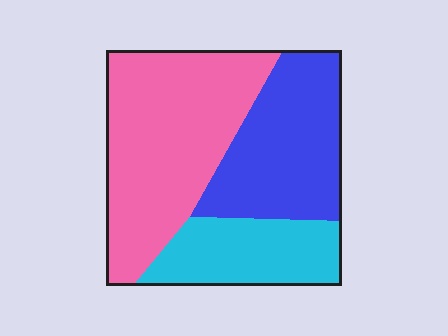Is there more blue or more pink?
Pink.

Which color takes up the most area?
Pink, at roughly 45%.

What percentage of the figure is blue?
Blue takes up about one third (1/3) of the figure.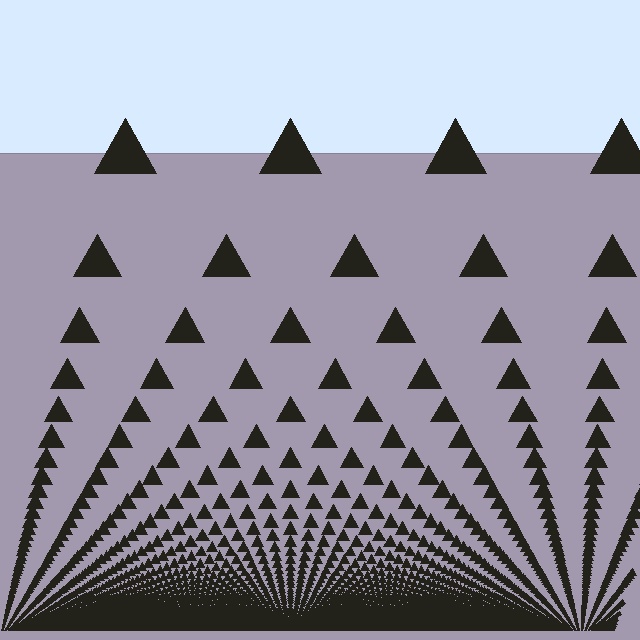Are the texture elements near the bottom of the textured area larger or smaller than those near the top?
Smaller. The gradient is inverted — elements near the bottom are smaller and denser.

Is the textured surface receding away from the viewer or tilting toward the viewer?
The surface appears to tilt toward the viewer. Texture elements get larger and sparser toward the top.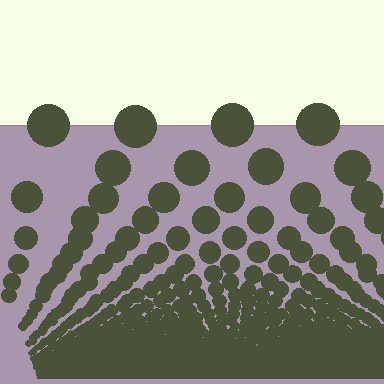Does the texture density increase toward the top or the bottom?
Density increases toward the bottom.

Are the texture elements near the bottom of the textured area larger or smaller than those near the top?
Smaller. The gradient is inverted — elements near the bottom are smaller and denser.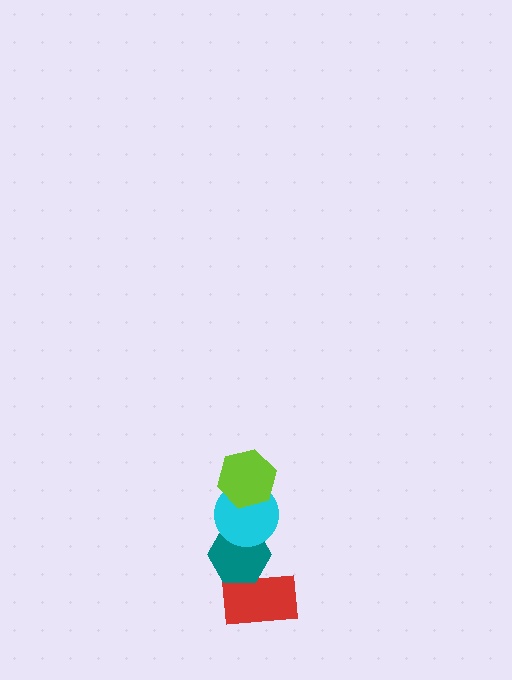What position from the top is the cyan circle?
The cyan circle is 2nd from the top.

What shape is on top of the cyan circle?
The lime hexagon is on top of the cyan circle.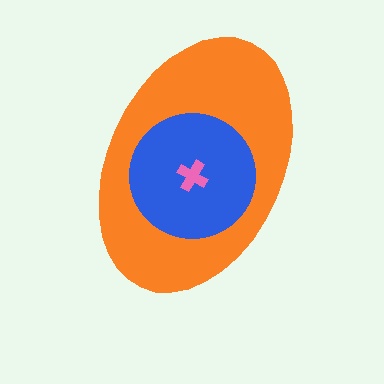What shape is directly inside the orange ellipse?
The blue circle.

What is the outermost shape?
The orange ellipse.